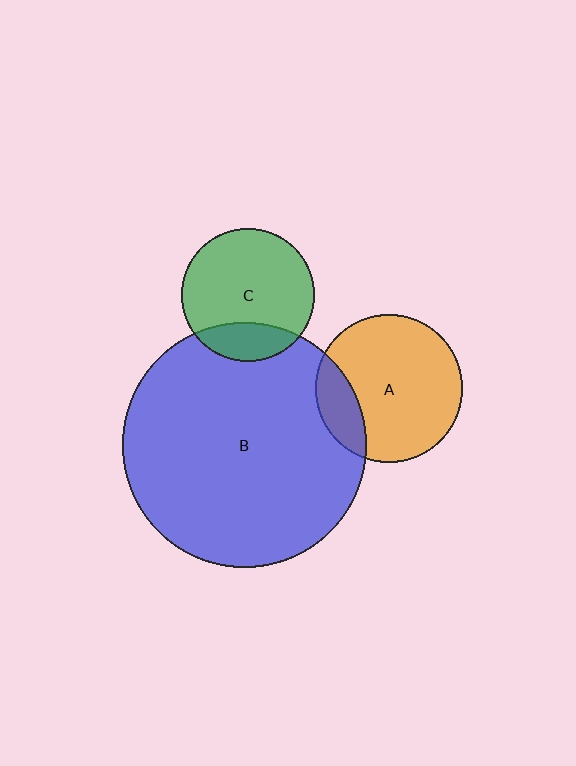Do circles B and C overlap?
Yes.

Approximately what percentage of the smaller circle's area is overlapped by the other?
Approximately 20%.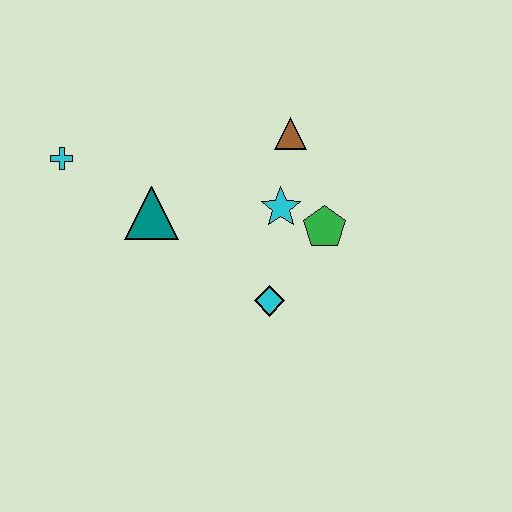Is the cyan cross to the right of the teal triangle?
No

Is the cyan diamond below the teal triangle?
Yes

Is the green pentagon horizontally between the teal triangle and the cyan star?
No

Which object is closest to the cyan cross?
The teal triangle is closest to the cyan cross.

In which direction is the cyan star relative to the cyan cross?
The cyan star is to the right of the cyan cross.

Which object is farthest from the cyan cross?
The green pentagon is farthest from the cyan cross.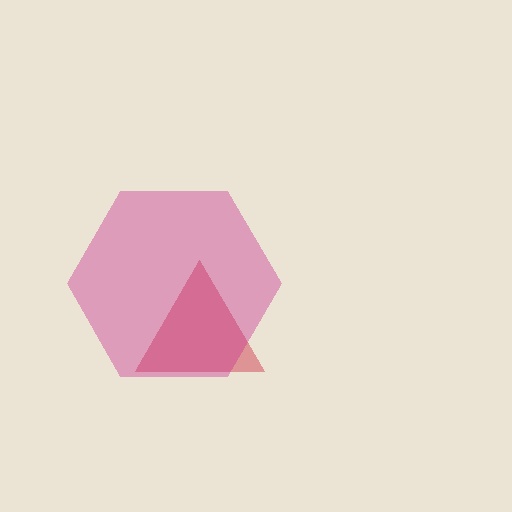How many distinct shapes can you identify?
There are 2 distinct shapes: a red triangle, a magenta hexagon.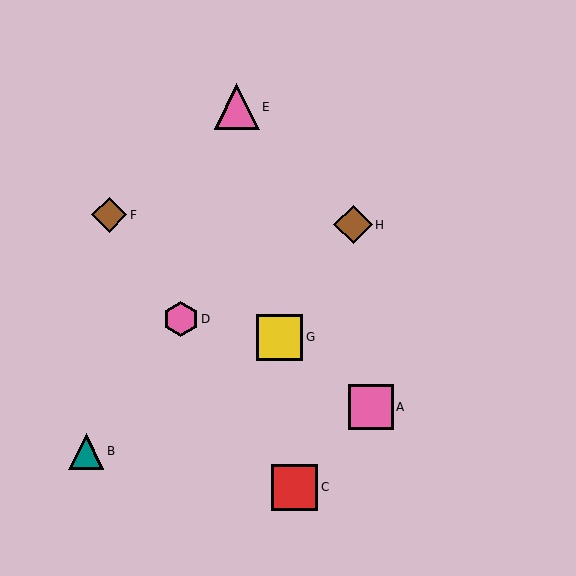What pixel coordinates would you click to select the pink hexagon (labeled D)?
Click at (181, 319) to select the pink hexagon D.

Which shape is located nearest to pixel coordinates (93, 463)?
The teal triangle (labeled B) at (86, 451) is nearest to that location.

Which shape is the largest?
The red square (labeled C) is the largest.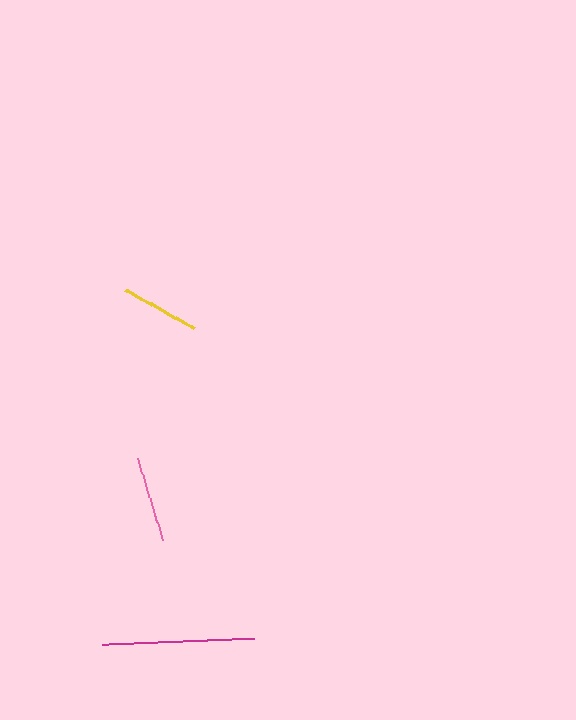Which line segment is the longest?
The magenta line is the longest at approximately 152 pixels.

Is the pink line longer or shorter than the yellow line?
The pink line is longer than the yellow line.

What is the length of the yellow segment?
The yellow segment is approximately 79 pixels long.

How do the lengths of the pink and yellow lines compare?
The pink and yellow lines are approximately the same length.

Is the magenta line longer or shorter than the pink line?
The magenta line is longer than the pink line.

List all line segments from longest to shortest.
From longest to shortest: magenta, pink, yellow.